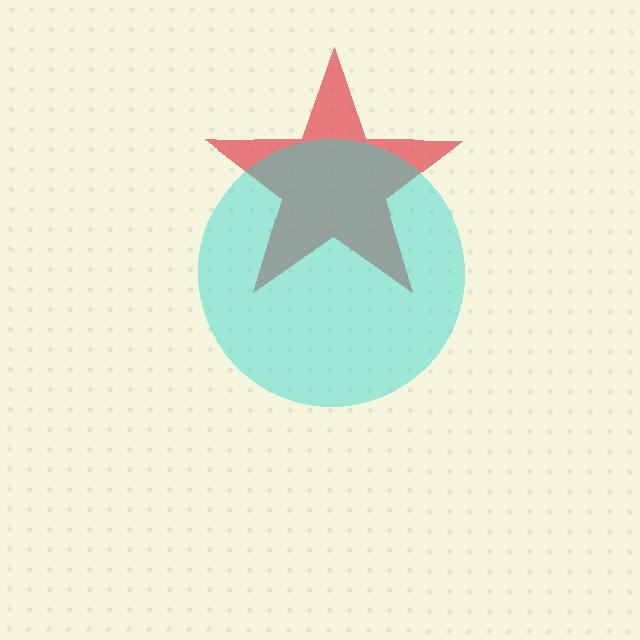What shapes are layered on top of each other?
The layered shapes are: a red star, a cyan circle.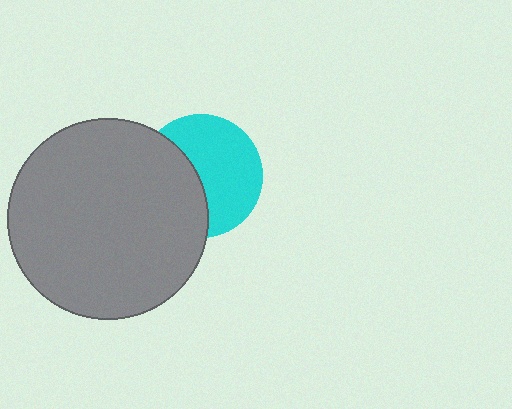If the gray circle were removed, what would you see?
You would see the complete cyan circle.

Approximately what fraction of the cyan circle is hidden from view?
Roughly 42% of the cyan circle is hidden behind the gray circle.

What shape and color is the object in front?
The object in front is a gray circle.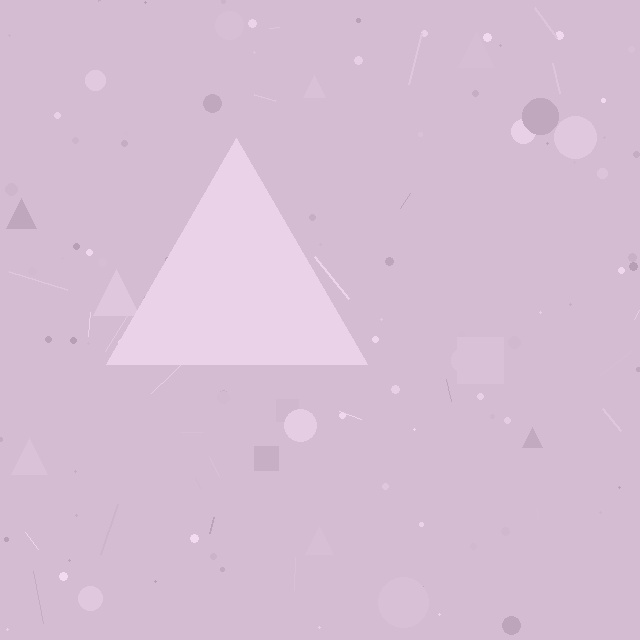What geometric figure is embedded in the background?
A triangle is embedded in the background.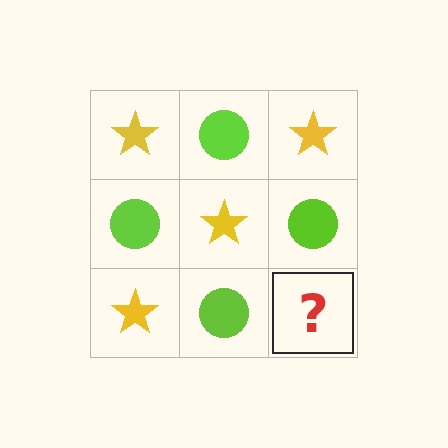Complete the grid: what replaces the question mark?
The question mark should be replaced with a yellow star.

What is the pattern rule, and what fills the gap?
The rule is that it alternates yellow star and lime circle in a checkerboard pattern. The gap should be filled with a yellow star.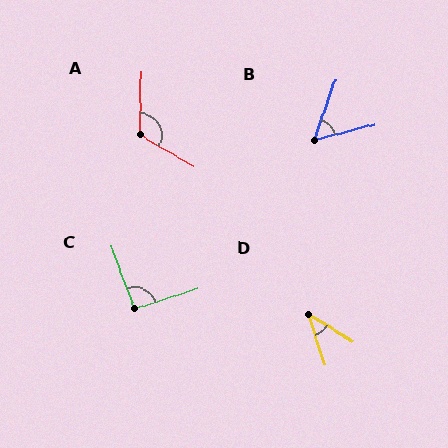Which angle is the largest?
A, at approximately 119 degrees.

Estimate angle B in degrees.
Approximately 56 degrees.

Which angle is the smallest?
D, at approximately 41 degrees.